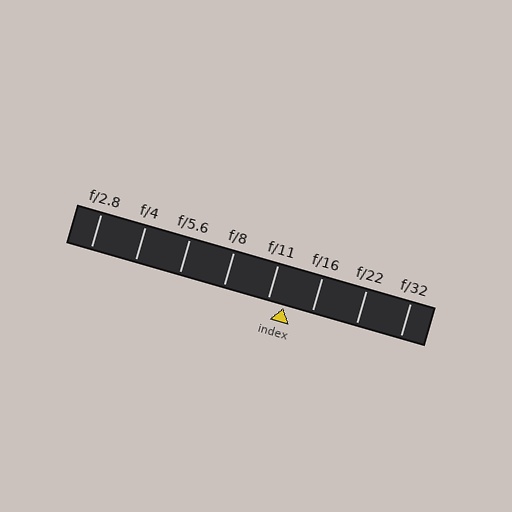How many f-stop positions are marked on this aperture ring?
There are 8 f-stop positions marked.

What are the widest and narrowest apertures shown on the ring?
The widest aperture shown is f/2.8 and the narrowest is f/32.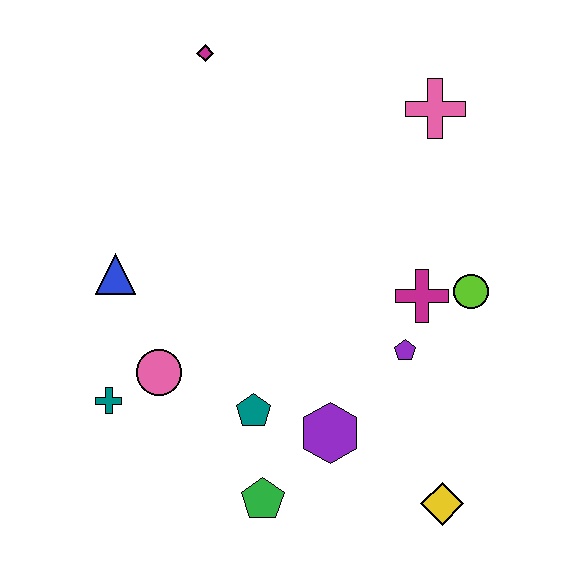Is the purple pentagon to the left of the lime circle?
Yes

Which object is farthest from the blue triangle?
The yellow diamond is farthest from the blue triangle.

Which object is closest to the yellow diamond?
The purple hexagon is closest to the yellow diamond.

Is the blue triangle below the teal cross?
No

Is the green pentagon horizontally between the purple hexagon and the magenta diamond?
Yes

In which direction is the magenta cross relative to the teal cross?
The magenta cross is to the right of the teal cross.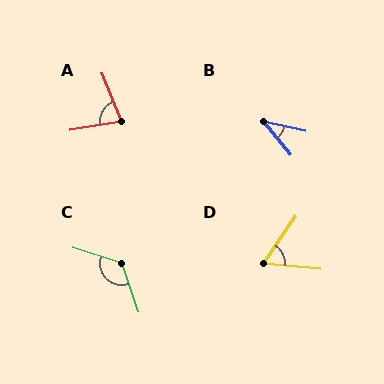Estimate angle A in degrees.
Approximately 77 degrees.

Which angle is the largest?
C, at approximately 126 degrees.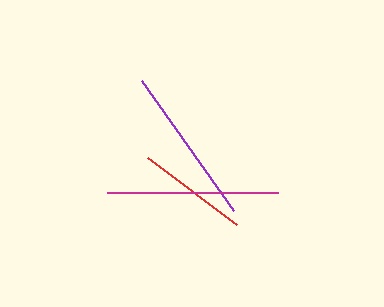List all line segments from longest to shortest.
From longest to shortest: magenta, purple, red.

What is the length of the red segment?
The red segment is approximately 111 pixels long.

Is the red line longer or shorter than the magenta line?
The magenta line is longer than the red line.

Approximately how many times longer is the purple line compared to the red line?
The purple line is approximately 1.4 times the length of the red line.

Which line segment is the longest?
The magenta line is the longest at approximately 171 pixels.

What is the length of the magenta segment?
The magenta segment is approximately 171 pixels long.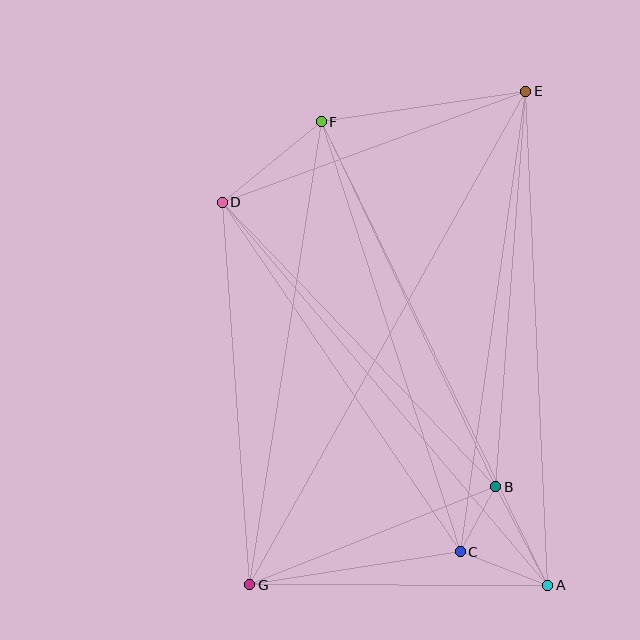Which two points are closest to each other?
Points B and C are closest to each other.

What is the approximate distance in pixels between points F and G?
The distance between F and G is approximately 468 pixels.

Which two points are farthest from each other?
Points E and G are farthest from each other.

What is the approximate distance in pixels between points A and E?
The distance between A and E is approximately 495 pixels.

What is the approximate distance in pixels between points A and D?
The distance between A and D is approximately 503 pixels.